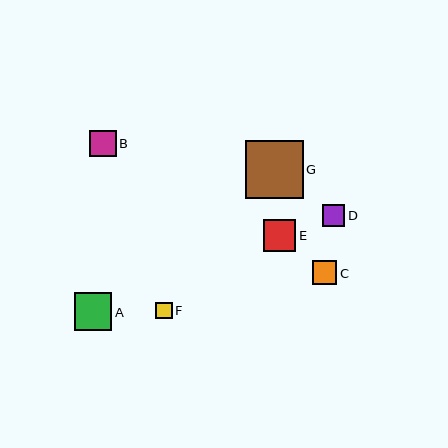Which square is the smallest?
Square F is the smallest with a size of approximately 16 pixels.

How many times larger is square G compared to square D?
Square G is approximately 2.6 times the size of square D.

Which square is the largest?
Square G is the largest with a size of approximately 58 pixels.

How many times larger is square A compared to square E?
Square A is approximately 1.2 times the size of square E.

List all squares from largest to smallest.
From largest to smallest: G, A, E, B, C, D, F.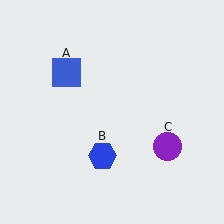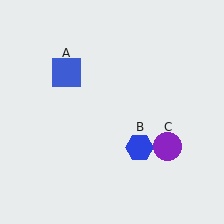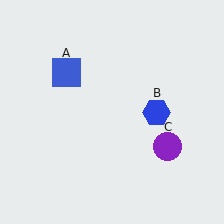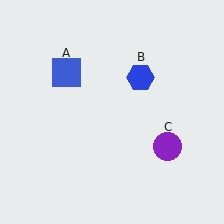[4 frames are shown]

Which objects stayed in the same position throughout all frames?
Blue square (object A) and purple circle (object C) remained stationary.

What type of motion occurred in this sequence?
The blue hexagon (object B) rotated counterclockwise around the center of the scene.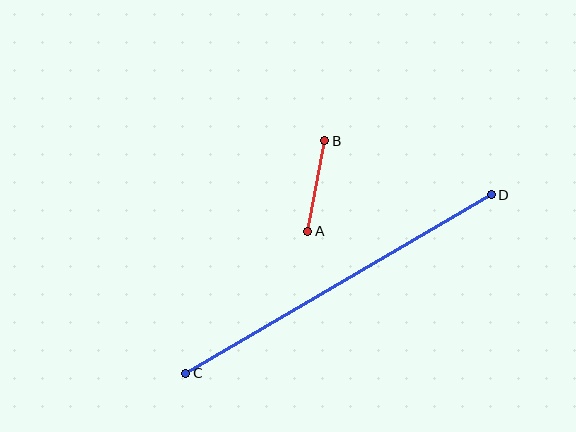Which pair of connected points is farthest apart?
Points C and D are farthest apart.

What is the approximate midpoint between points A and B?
The midpoint is at approximately (316, 186) pixels.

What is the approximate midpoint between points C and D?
The midpoint is at approximately (339, 284) pixels.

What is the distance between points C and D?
The distance is approximately 354 pixels.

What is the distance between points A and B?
The distance is approximately 92 pixels.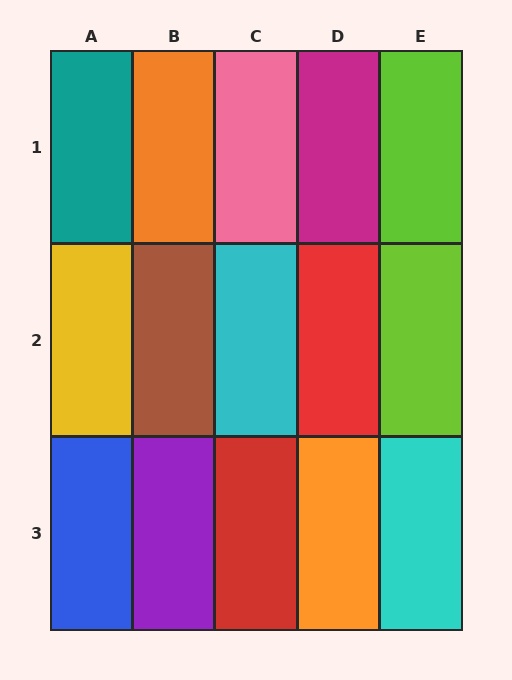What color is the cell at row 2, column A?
Yellow.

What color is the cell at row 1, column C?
Pink.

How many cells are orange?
2 cells are orange.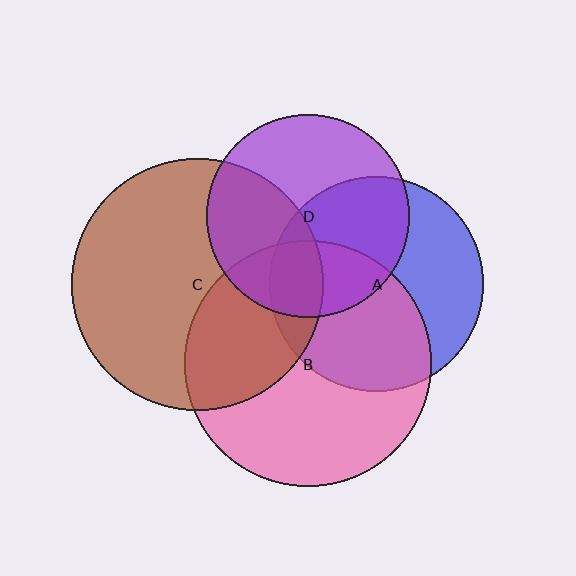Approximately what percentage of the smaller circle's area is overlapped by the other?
Approximately 35%.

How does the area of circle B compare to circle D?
Approximately 1.5 times.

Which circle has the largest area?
Circle C (brown).